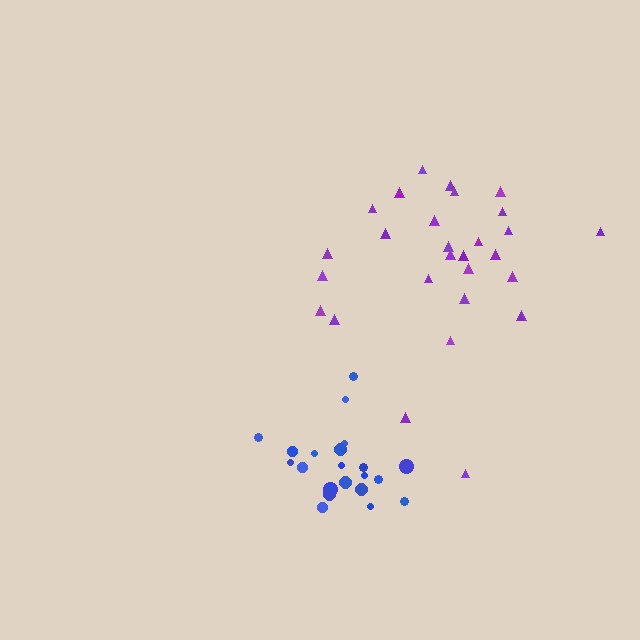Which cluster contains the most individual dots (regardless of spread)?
Purple (29).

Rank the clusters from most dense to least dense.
blue, purple.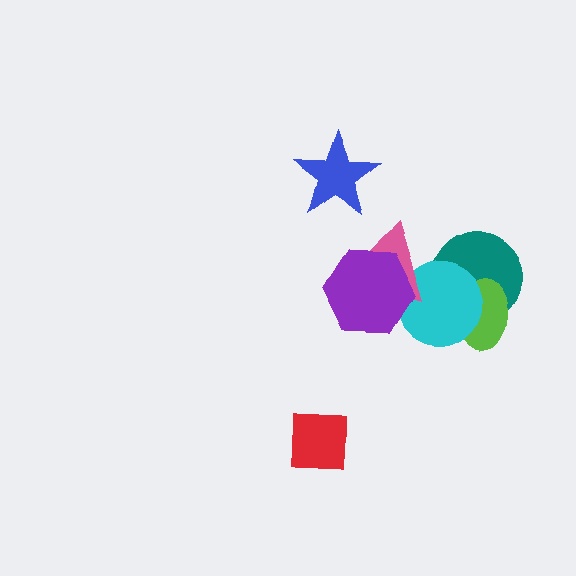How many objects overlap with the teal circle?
2 objects overlap with the teal circle.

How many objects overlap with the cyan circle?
4 objects overlap with the cyan circle.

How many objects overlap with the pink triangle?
2 objects overlap with the pink triangle.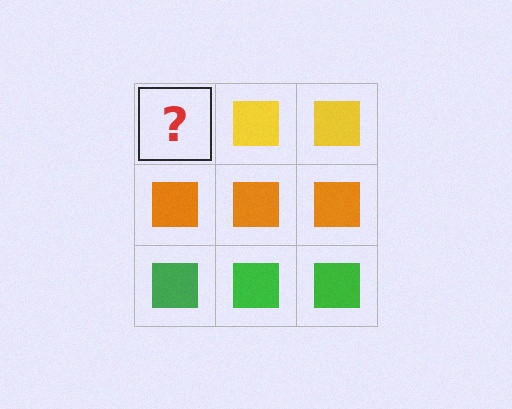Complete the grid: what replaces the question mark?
The question mark should be replaced with a yellow square.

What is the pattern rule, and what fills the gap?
The rule is that each row has a consistent color. The gap should be filled with a yellow square.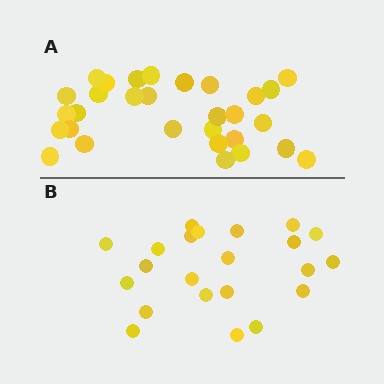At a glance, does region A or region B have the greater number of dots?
Region A (the top region) has more dots.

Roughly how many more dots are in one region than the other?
Region A has roughly 8 or so more dots than region B.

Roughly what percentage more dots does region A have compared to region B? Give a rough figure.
About 35% more.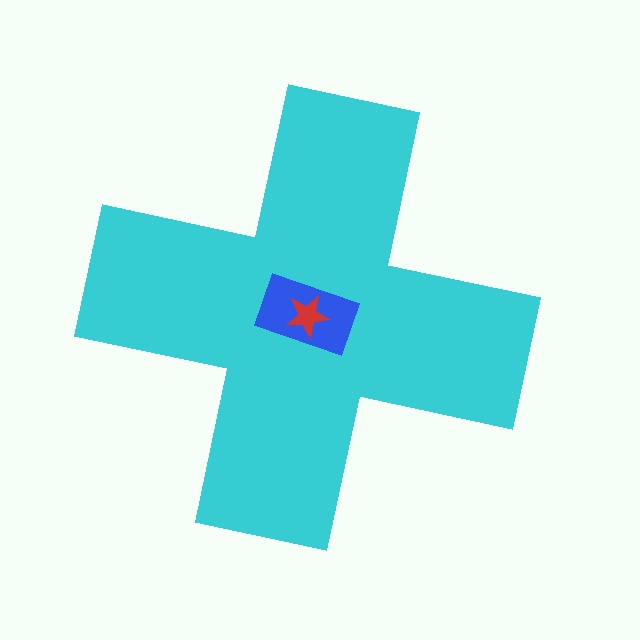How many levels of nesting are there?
3.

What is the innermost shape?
The red star.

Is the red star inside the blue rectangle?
Yes.